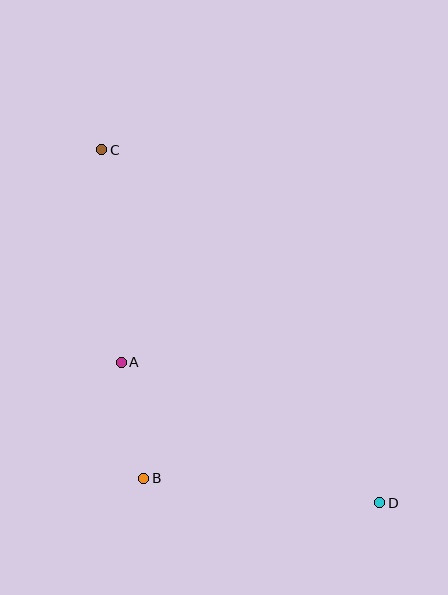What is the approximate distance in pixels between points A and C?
The distance between A and C is approximately 213 pixels.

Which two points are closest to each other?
Points A and B are closest to each other.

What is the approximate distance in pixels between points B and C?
The distance between B and C is approximately 331 pixels.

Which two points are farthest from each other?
Points C and D are farthest from each other.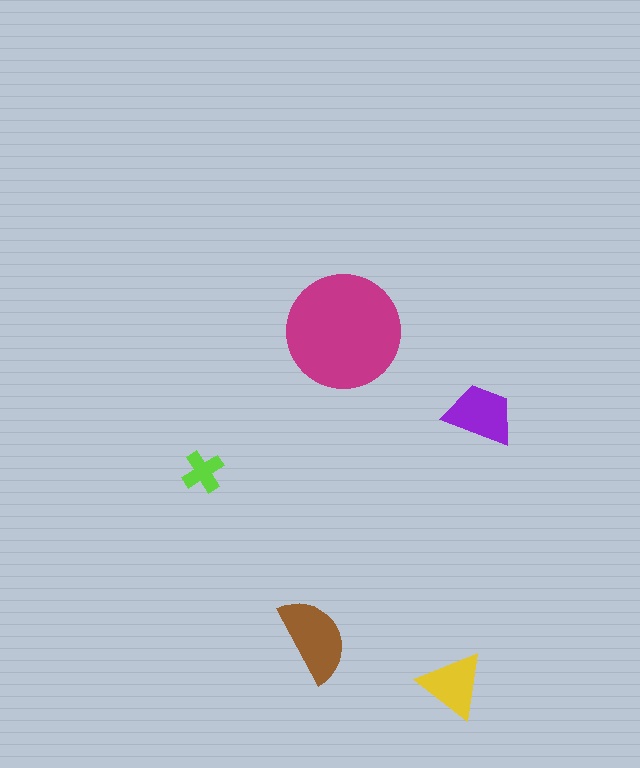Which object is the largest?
The magenta circle.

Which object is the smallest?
The lime cross.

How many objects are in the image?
There are 5 objects in the image.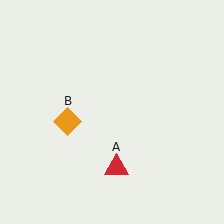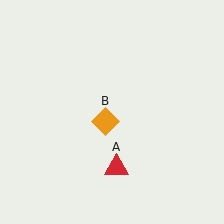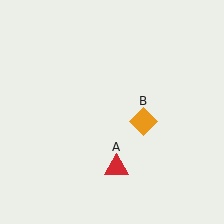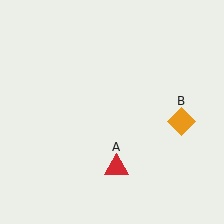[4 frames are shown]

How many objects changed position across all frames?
1 object changed position: orange diamond (object B).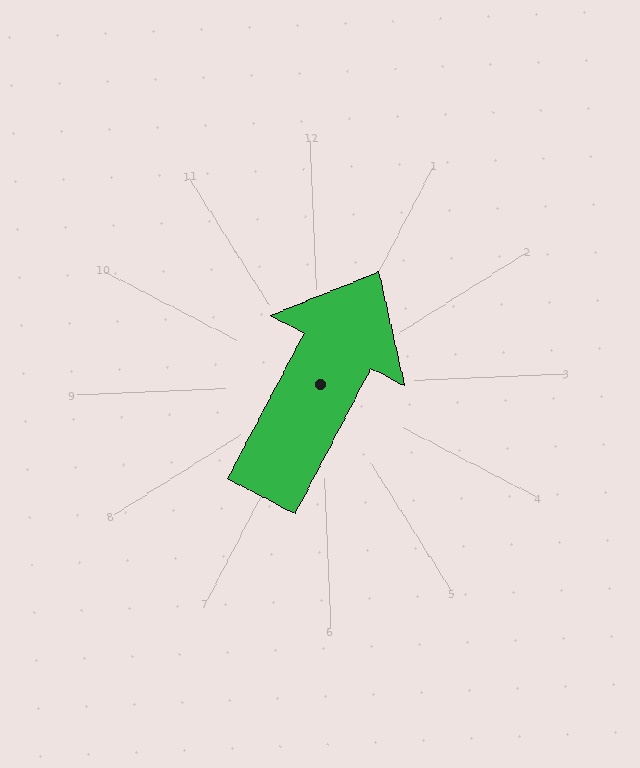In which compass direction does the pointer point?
Northeast.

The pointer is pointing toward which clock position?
Roughly 1 o'clock.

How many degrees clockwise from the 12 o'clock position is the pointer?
Approximately 30 degrees.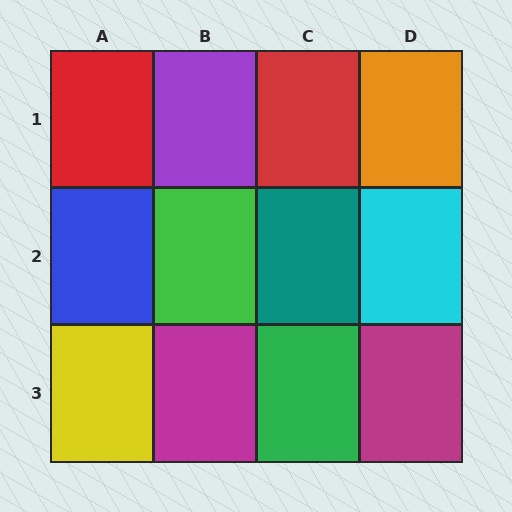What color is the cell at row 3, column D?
Magenta.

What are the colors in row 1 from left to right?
Red, purple, red, orange.